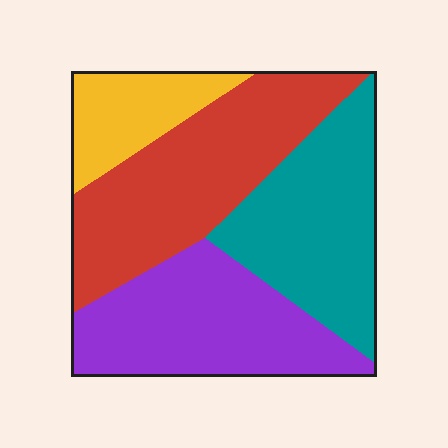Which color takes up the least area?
Yellow, at roughly 15%.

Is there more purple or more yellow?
Purple.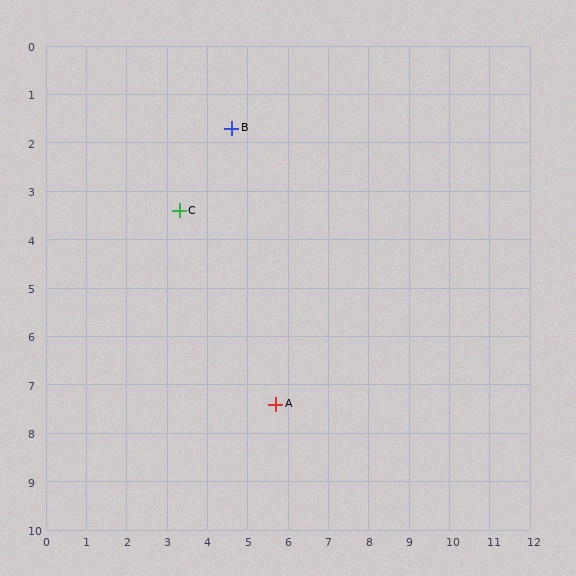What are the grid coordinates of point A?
Point A is at approximately (5.7, 7.4).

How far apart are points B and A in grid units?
Points B and A are about 5.8 grid units apart.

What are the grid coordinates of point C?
Point C is at approximately (3.3, 3.4).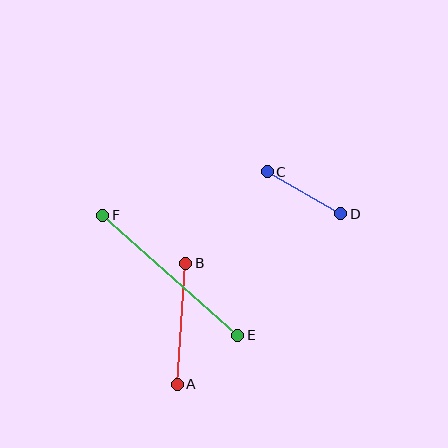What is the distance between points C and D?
The distance is approximately 85 pixels.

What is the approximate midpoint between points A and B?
The midpoint is at approximately (182, 324) pixels.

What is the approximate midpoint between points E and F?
The midpoint is at approximately (170, 275) pixels.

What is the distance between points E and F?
The distance is approximately 181 pixels.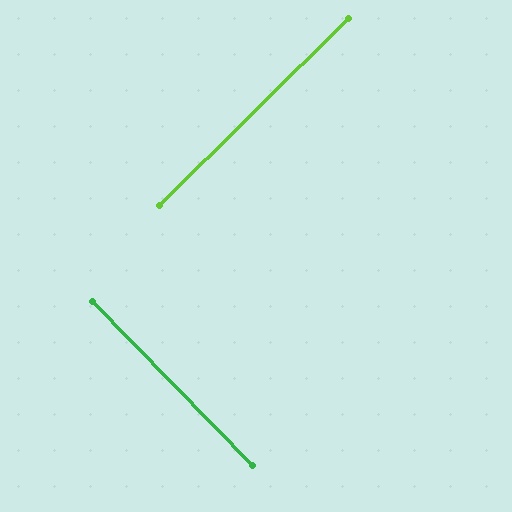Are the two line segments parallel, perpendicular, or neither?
Perpendicular — they meet at approximately 89°.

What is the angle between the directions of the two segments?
Approximately 89 degrees.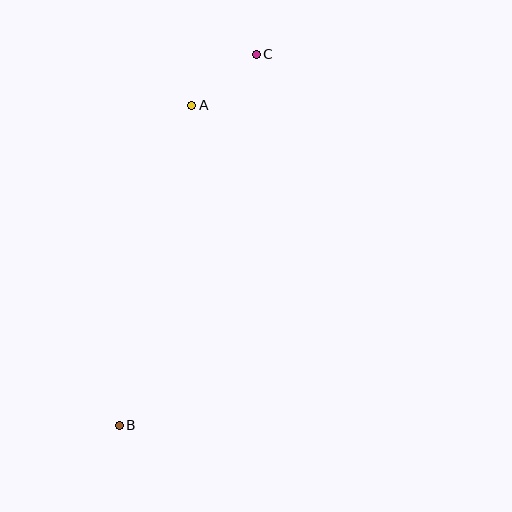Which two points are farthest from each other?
Points B and C are farthest from each other.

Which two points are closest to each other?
Points A and C are closest to each other.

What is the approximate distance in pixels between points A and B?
The distance between A and B is approximately 328 pixels.